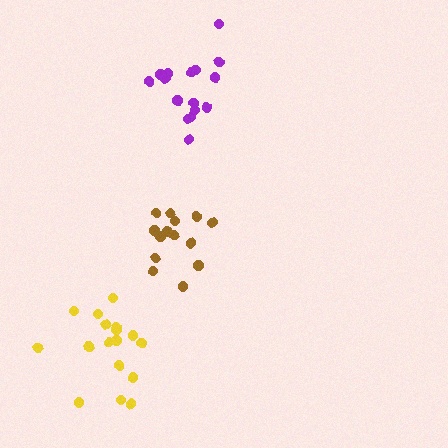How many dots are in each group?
Group 1: 16 dots, Group 2: 14 dots, Group 3: 17 dots (47 total).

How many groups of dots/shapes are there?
There are 3 groups.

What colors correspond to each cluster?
The clusters are colored: purple, brown, yellow.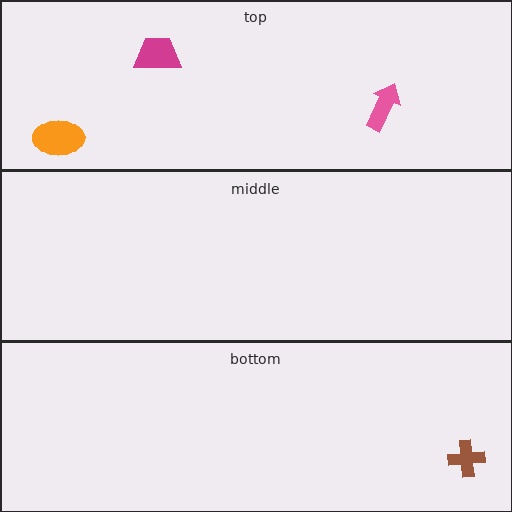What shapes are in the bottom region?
The brown cross.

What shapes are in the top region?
The pink arrow, the orange ellipse, the magenta trapezoid.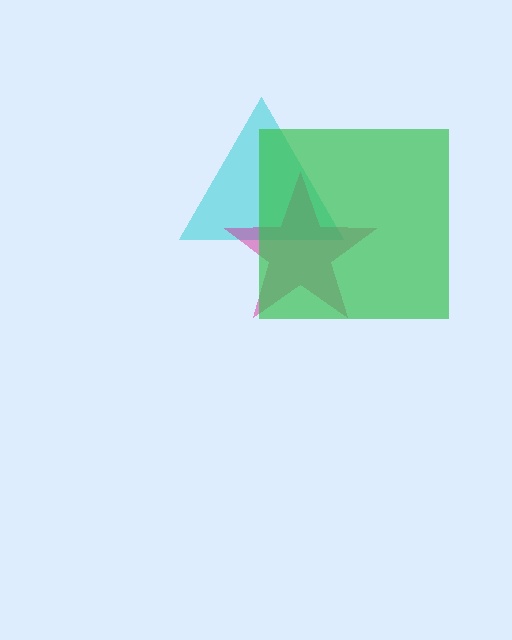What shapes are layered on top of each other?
The layered shapes are: a cyan triangle, a magenta star, a green square.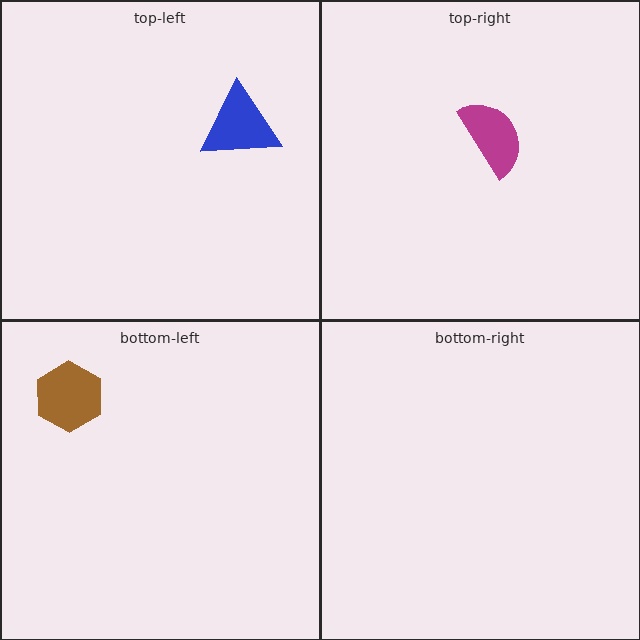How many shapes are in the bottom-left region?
1.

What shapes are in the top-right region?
The magenta semicircle.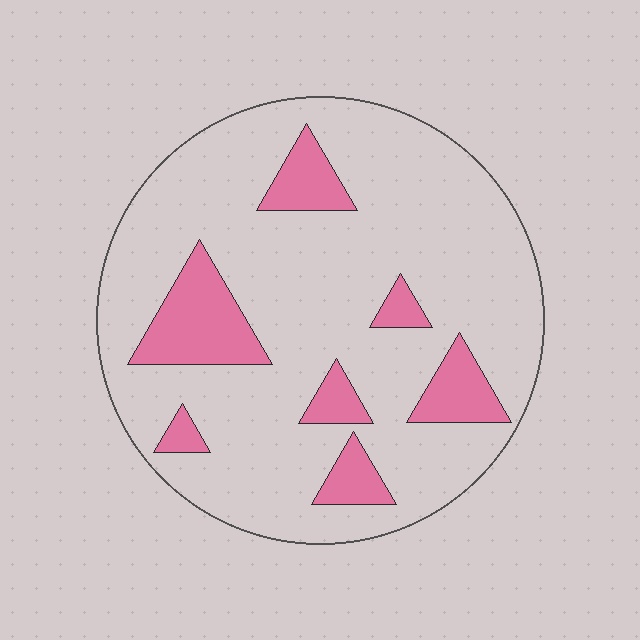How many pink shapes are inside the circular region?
7.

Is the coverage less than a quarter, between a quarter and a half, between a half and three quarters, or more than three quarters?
Less than a quarter.